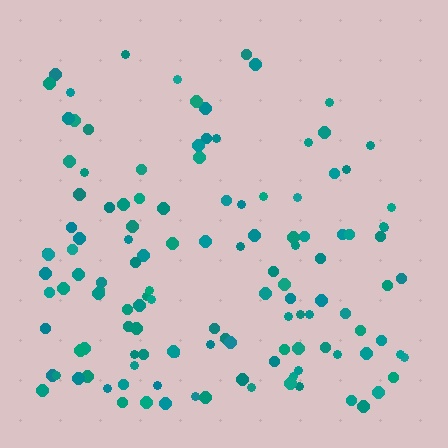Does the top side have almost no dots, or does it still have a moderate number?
Still a moderate number, just noticeably fewer than the bottom.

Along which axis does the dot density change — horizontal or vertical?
Vertical.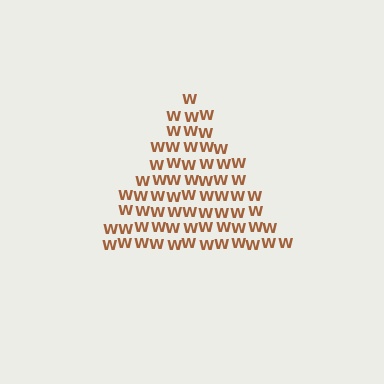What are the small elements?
The small elements are letter W's.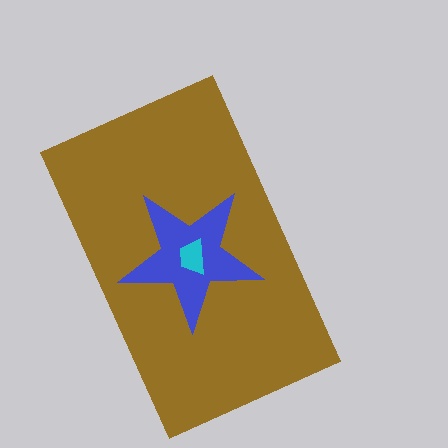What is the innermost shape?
The cyan trapezoid.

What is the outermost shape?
The brown rectangle.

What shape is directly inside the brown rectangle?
The blue star.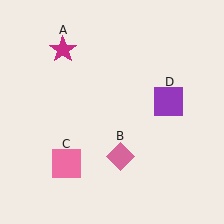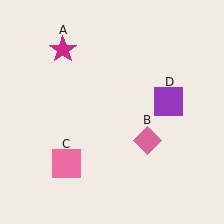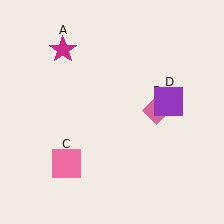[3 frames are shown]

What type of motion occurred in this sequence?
The pink diamond (object B) rotated counterclockwise around the center of the scene.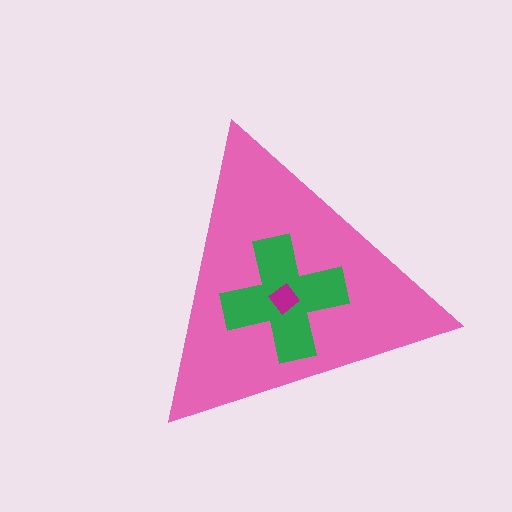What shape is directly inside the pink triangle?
The green cross.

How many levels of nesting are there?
3.